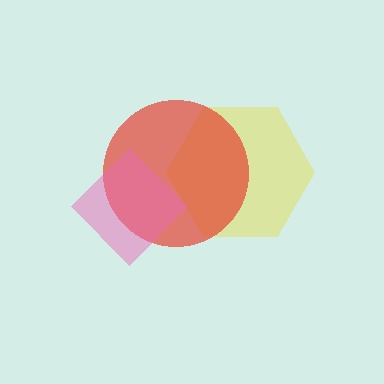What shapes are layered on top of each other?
The layered shapes are: a yellow hexagon, a red circle, a pink diamond.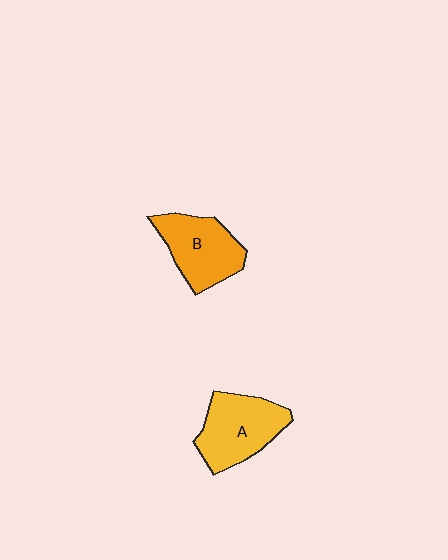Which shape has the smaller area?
Shape B (orange).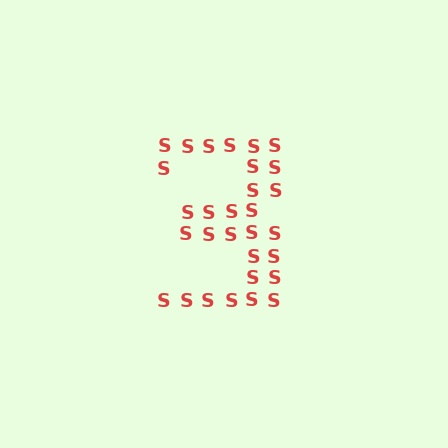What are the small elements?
The small elements are letter S's.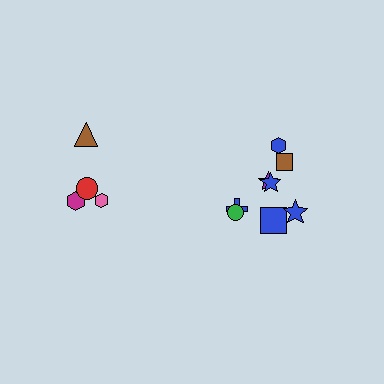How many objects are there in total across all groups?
There are 12 objects.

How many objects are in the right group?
There are 8 objects.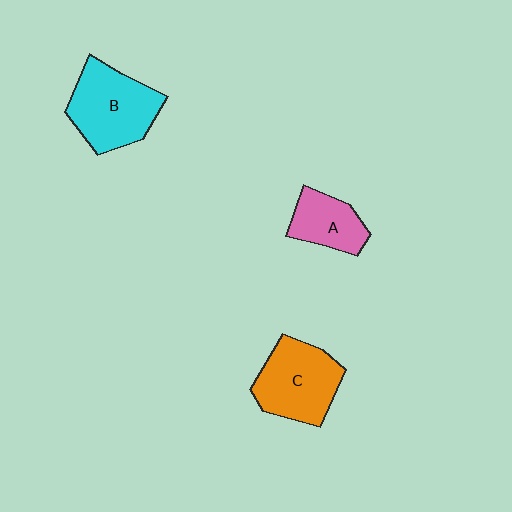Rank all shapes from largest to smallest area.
From largest to smallest: B (cyan), C (orange), A (pink).